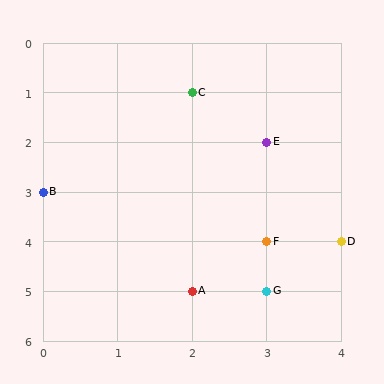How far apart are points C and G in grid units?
Points C and G are 1 column and 4 rows apart (about 4.1 grid units diagonally).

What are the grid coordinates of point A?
Point A is at grid coordinates (2, 5).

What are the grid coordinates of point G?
Point G is at grid coordinates (3, 5).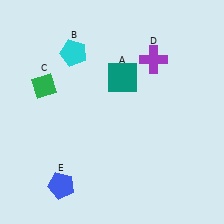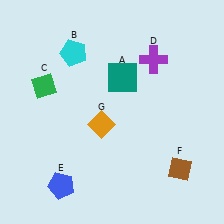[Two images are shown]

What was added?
A brown diamond (F), an orange diamond (G) were added in Image 2.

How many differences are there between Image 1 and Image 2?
There are 2 differences between the two images.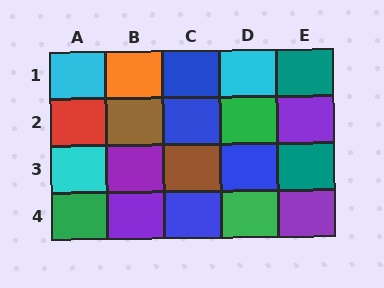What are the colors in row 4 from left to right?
Green, purple, blue, green, purple.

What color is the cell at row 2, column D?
Green.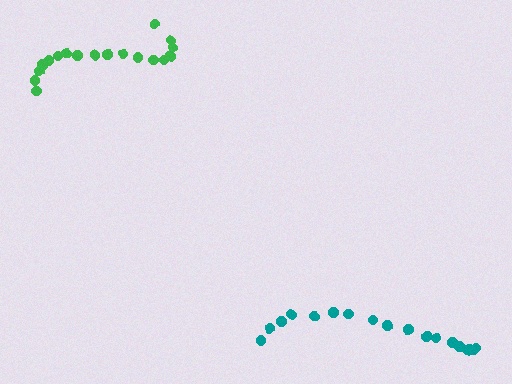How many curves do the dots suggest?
There are 2 distinct paths.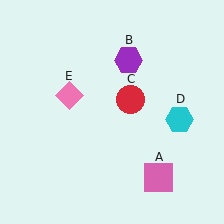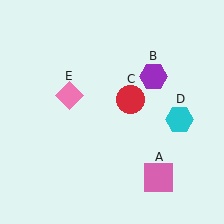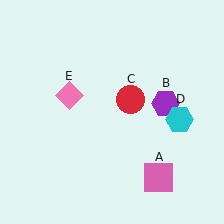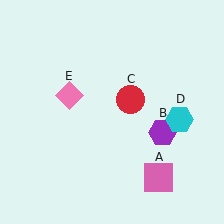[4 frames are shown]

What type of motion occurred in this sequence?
The purple hexagon (object B) rotated clockwise around the center of the scene.